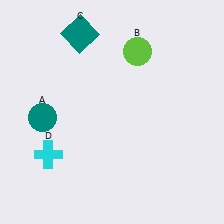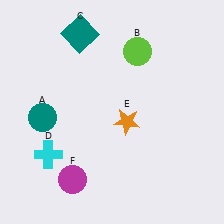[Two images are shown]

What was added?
An orange star (E), a magenta circle (F) were added in Image 2.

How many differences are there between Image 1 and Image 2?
There are 2 differences between the two images.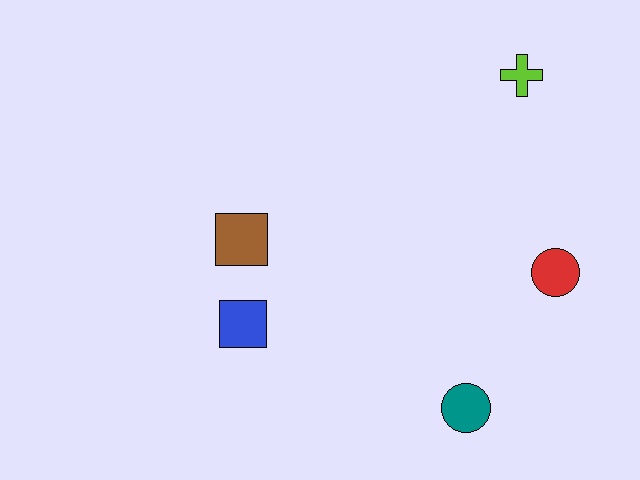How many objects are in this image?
There are 5 objects.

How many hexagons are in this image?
There are no hexagons.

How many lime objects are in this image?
There is 1 lime object.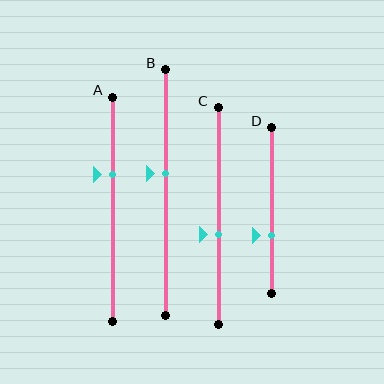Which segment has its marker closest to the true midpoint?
Segment B has its marker closest to the true midpoint.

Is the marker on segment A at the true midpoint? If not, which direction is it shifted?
No, the marker on segment A is shifted upward by about 16% of the segment length.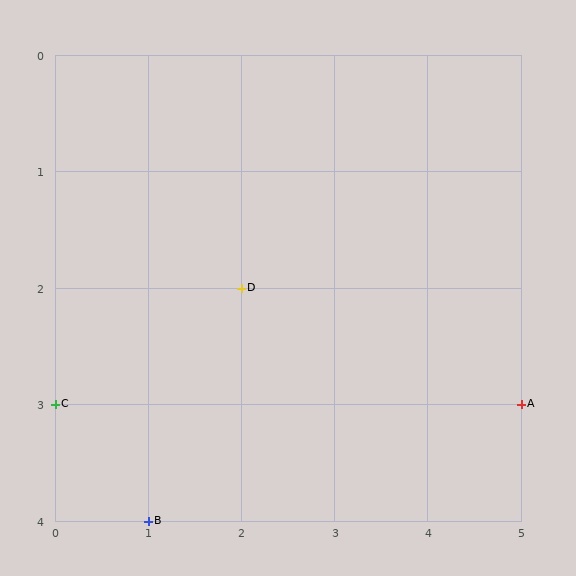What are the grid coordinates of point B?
Point B is at grid coordinates (1, 4).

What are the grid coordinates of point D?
Point D is at grid coordinates (2, 2).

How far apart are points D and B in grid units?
Points D and B are 1 column and 2 rows apart (about 2.2 grid units diagonally).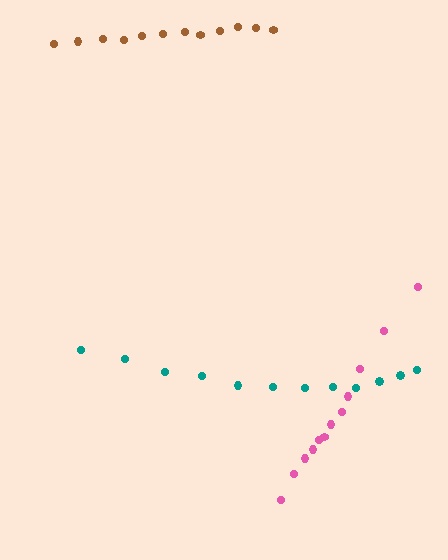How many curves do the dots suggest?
There are 3 distinct paths.